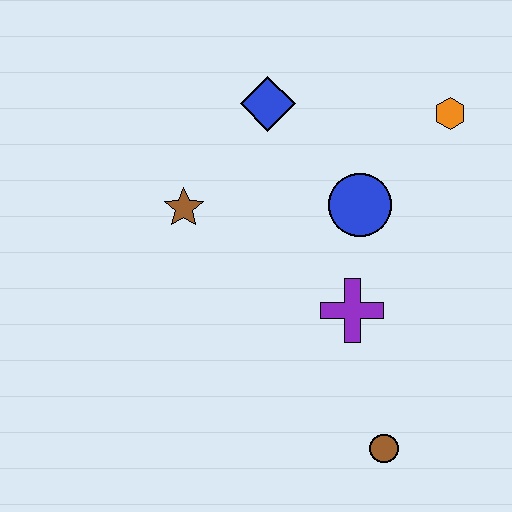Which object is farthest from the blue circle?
The brown circle is farthest from the blue circle.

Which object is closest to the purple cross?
The blue circle is closest to the purple cross.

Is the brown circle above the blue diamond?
No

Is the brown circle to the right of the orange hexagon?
No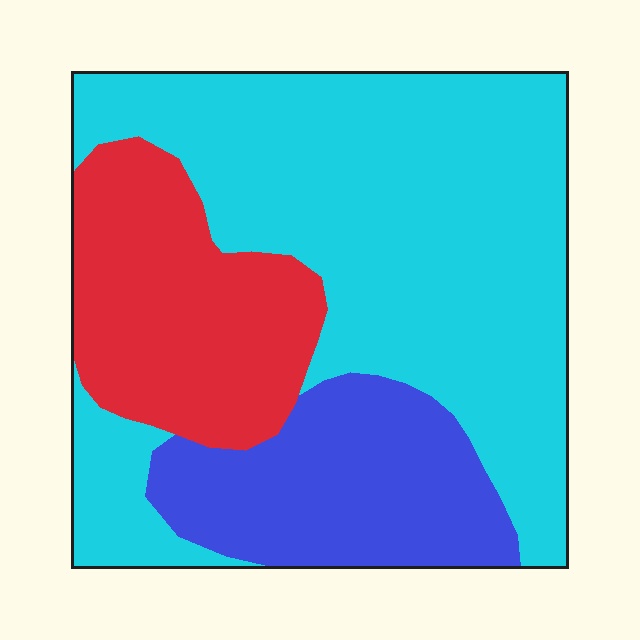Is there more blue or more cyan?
Cyan.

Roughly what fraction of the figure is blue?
Blue takes up about one fifth (1/5) of the figure.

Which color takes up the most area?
Cyan, at roughly 55%.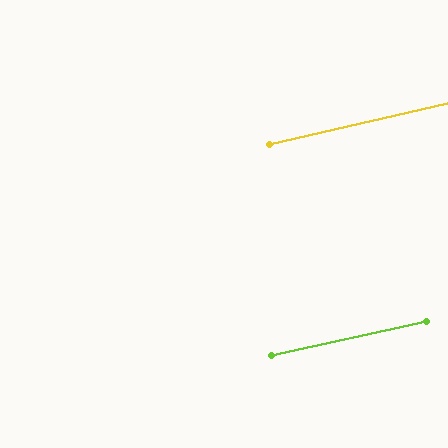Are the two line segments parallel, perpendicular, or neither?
Parallel — their directions differ by only 0.5°.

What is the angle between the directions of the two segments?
Approximately 0 degrees.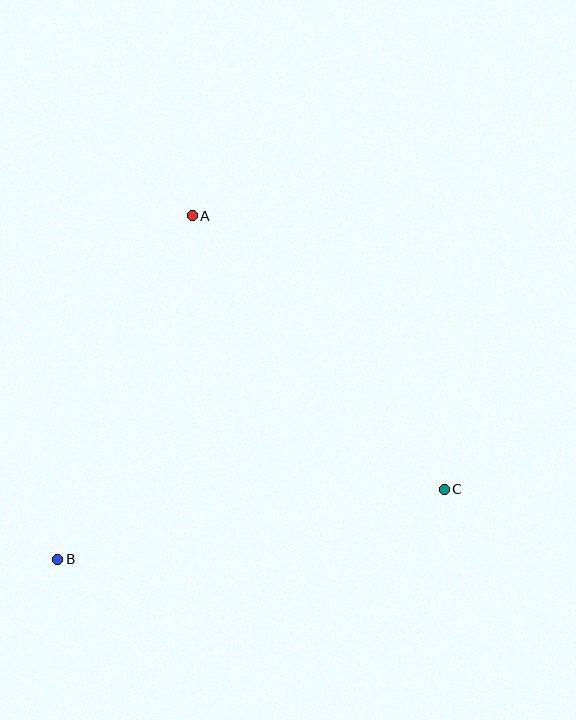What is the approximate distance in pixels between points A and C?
The distance between A and C is approximately 372 pixels.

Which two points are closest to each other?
Points A and B are closest to each other.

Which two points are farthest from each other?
Points B and C are farthest from each other.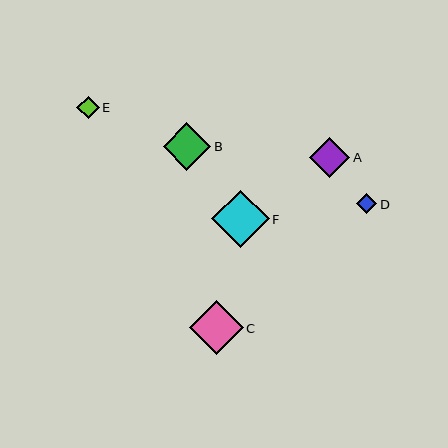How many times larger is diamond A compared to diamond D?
Diamond A is approximately 2.0 times the size of diamond D.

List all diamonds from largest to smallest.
From largest to smallest: F, C, B, A, E, D.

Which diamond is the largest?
Diamond F is the largest with a size of approximately 58 pixels.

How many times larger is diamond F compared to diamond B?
Diamond F is approximately 1.2 times the size of diamond B.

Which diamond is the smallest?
Diamond D is the smallest with a size of approximately 20 pixels.